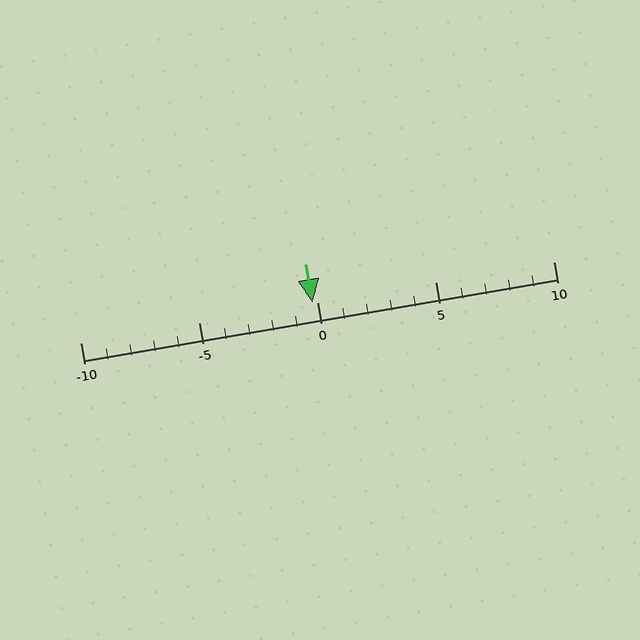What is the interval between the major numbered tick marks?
The major tick marks are spaced 5 units apart.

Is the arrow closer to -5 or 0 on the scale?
The arrow is closer to 0.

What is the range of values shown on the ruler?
The ruler shows values from -10 to 10.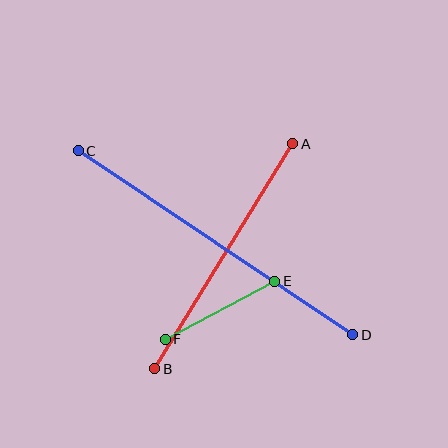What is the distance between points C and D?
The distance is approximately 330 pixels.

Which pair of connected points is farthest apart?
Points C and D are farthest apart.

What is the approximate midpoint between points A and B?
The midpoint is at approximately (224, 256) pixels.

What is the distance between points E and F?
The distance is approximately 124 pixels.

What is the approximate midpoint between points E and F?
The midpoint is at approximately (220, 310) pixels.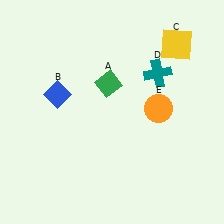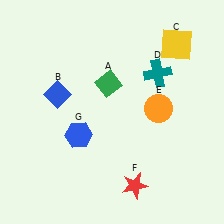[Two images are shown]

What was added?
A red star (F), a blue hexagon (G) were added in Image 2.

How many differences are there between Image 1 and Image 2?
There are 2 differences between the two images.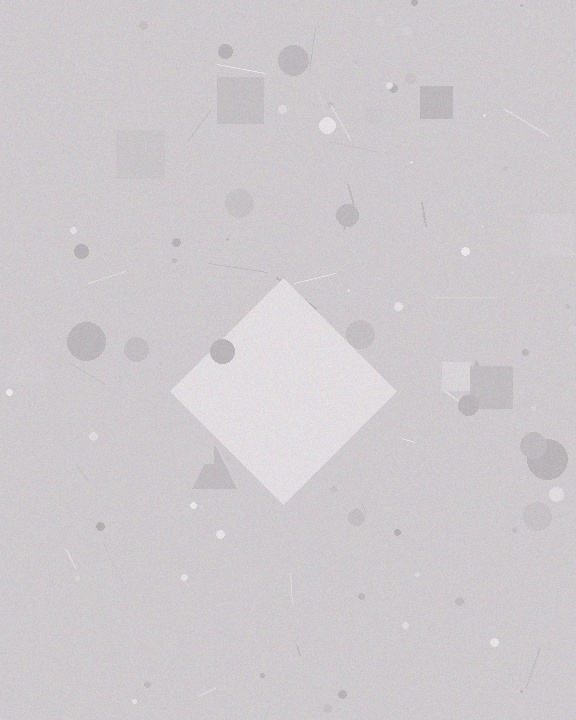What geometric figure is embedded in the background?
A diamond is embedded in the background.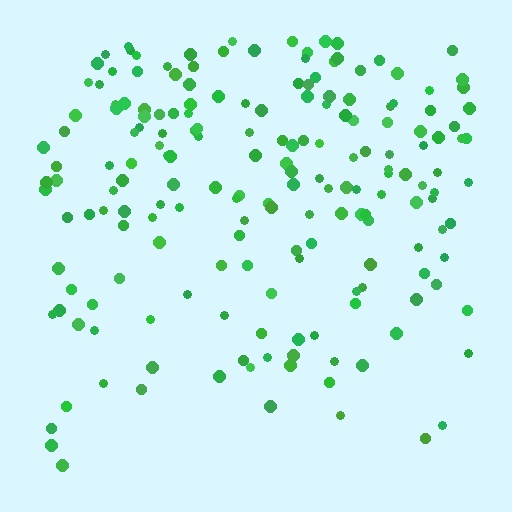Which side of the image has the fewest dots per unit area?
The bottom.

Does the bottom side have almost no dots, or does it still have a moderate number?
Still a moderate number, just noticeably fewer than the top.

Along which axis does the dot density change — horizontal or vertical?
Vertical.